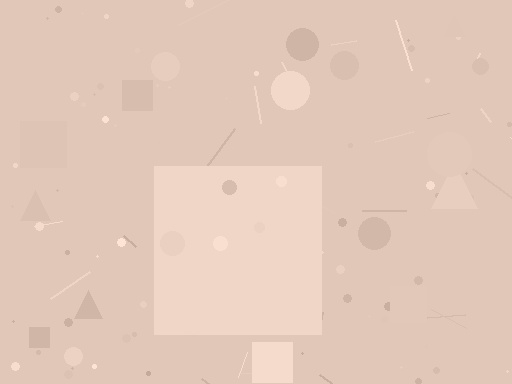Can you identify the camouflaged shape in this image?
The camouflaged shape is a square.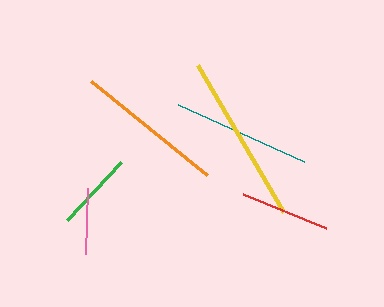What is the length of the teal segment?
The teal segment is approximately 139 pixels long.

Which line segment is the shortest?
The pink line is the shortest at approximately 65 pixels.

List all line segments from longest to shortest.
From longest to shortest: yellow, orange, teal, red, green, pink.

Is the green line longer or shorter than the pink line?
The green line is longer than the pink line.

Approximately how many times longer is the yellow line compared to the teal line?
The yellow line is approximately 1.2 times the length of the teal line.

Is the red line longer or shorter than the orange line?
The orange line is longer than the red line.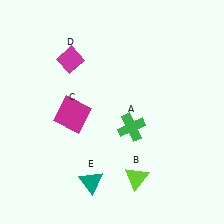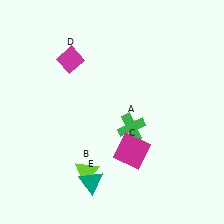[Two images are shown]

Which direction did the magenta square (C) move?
The magenta square (C) moved right.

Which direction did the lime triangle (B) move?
The lime triangle (B) moved left.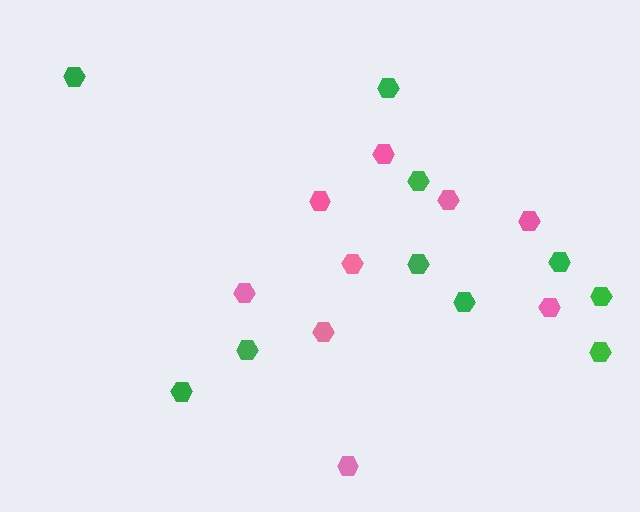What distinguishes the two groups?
There are 2 groups: one group of green hexagons (10) and one group of pink hexagons (9).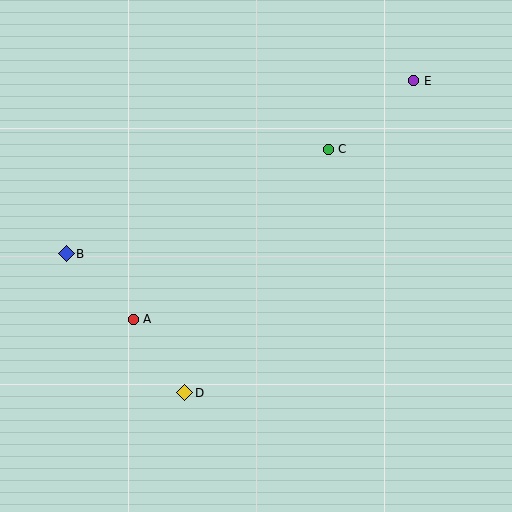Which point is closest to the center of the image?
Point C at (328, 149) is closest to the center.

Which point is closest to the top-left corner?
Point B is closest to the top-left corner.